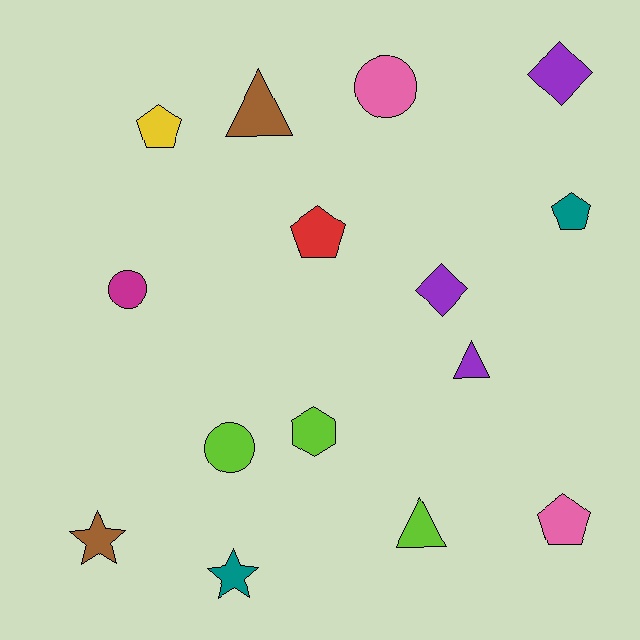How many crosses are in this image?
There are no crosses.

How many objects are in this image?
There are 15 objects.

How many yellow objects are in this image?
There is 1 yellow object.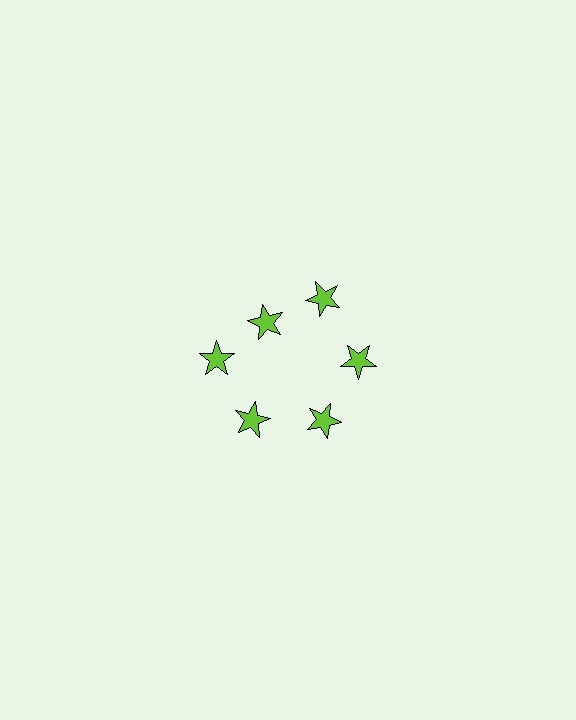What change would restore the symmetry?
The symmetry would be restored by moving it outward, back onto the ring so that all 6 stars sit at equal angles and equal distance from the center.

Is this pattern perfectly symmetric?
No. The 6 lime stars are arranged in a ring, but one element near the 11 o'clock position is pulled inward toward the center, breaking the 6-fold rotational symmetry.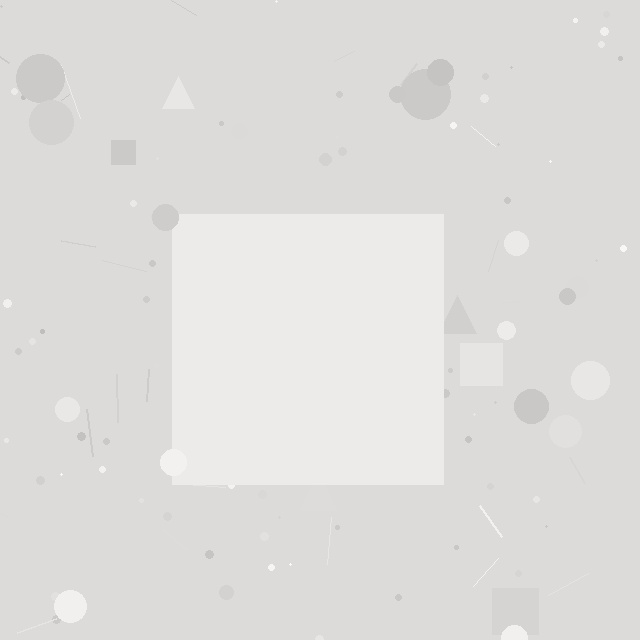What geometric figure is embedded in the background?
A square is embedded in the background.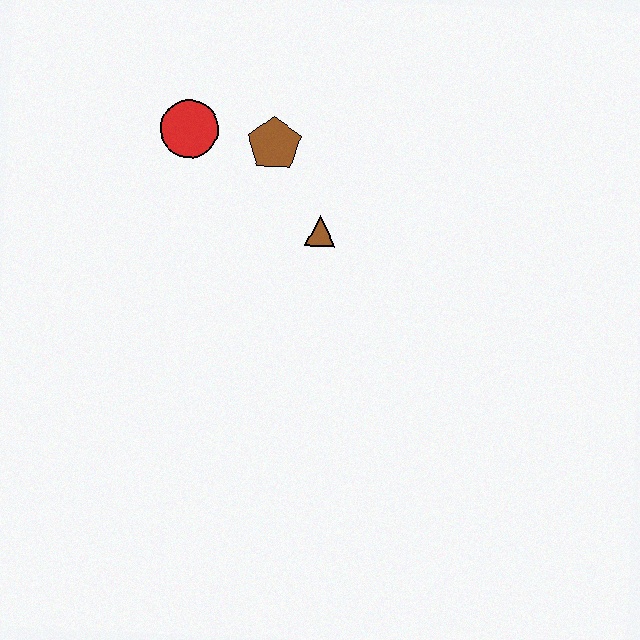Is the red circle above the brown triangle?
Yes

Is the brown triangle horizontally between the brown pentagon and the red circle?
No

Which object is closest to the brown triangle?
The brown pentagon is closest to the brown triangle.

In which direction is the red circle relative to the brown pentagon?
The red circle is to the left of the brown pentagon.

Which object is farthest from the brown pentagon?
The brown triangle is farthest from the brown pentagon.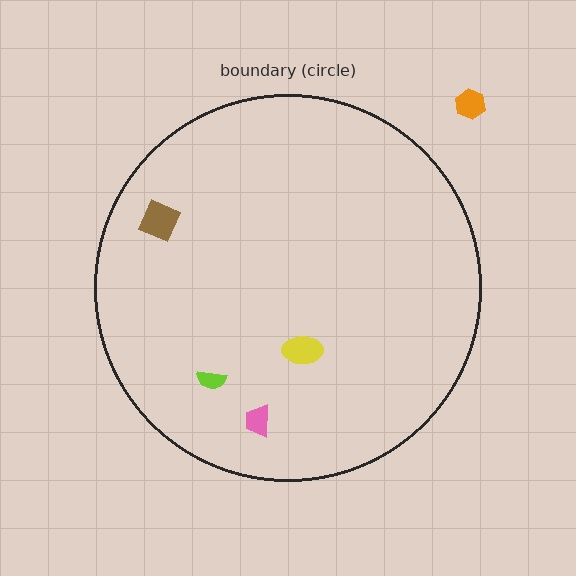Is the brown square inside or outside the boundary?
Inside.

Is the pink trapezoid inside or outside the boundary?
Inside.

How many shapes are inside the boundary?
4 inside, 1 outside.